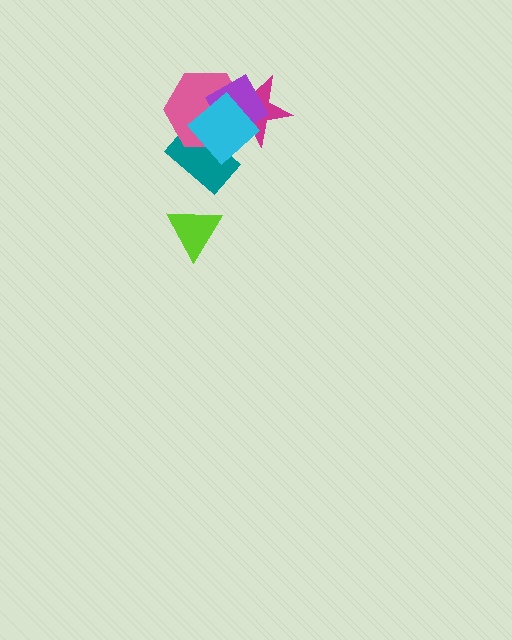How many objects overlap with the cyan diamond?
4 objects overlap with the cyan diamond.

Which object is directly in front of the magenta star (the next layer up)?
The pink hexagon is directly in front of the magenta star.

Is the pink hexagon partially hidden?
Yes, it is partially covered by another shape.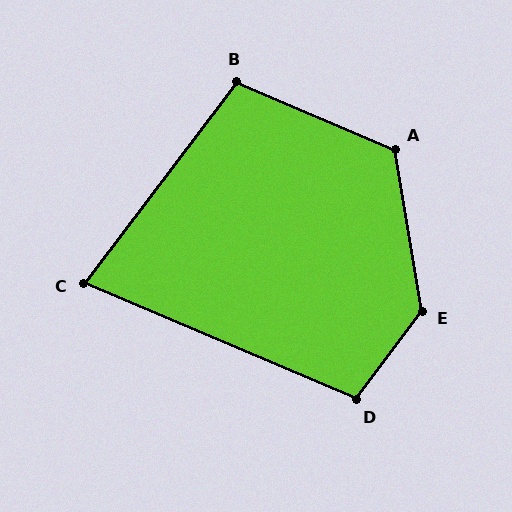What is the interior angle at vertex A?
Approximately 123 degrees (obtuse).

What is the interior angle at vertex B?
Approximately 104 degrees (obtuse).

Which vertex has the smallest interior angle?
C, at approximately 76 degrees.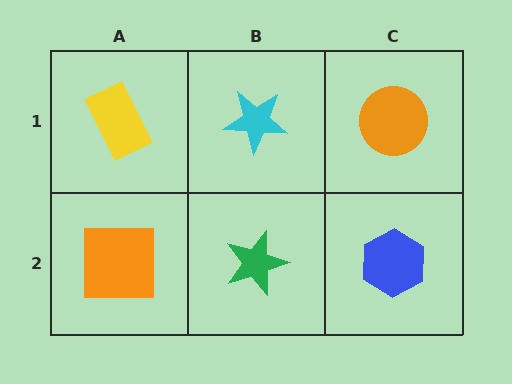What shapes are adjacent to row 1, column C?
A blue hexagon (row 2, column C), a cyan star (row 1, column B).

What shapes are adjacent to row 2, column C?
An orange circle (row 1, column C), a green star (row 2, column B).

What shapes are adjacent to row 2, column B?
A cyan star (row 1, column B), an orange square (row 2, column A), a blue hexagon (row 2, column C).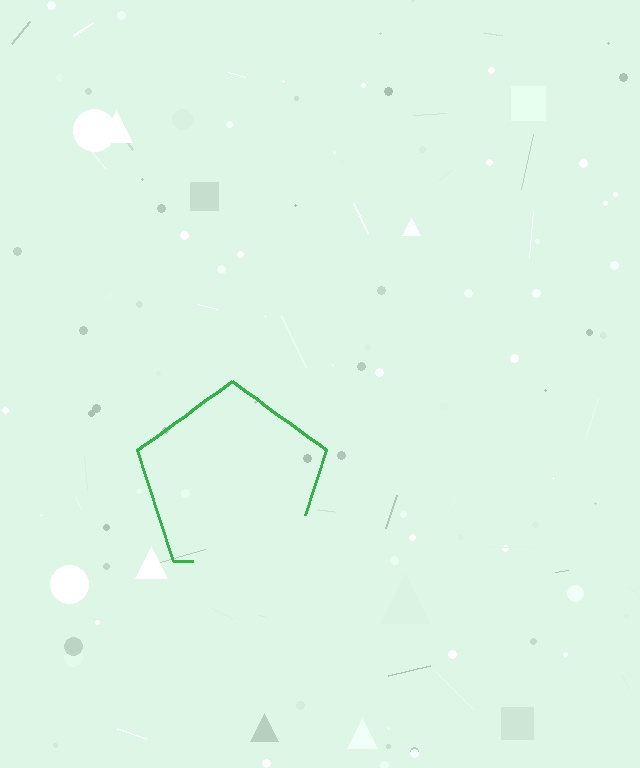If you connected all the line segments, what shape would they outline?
They would outline a pentagon.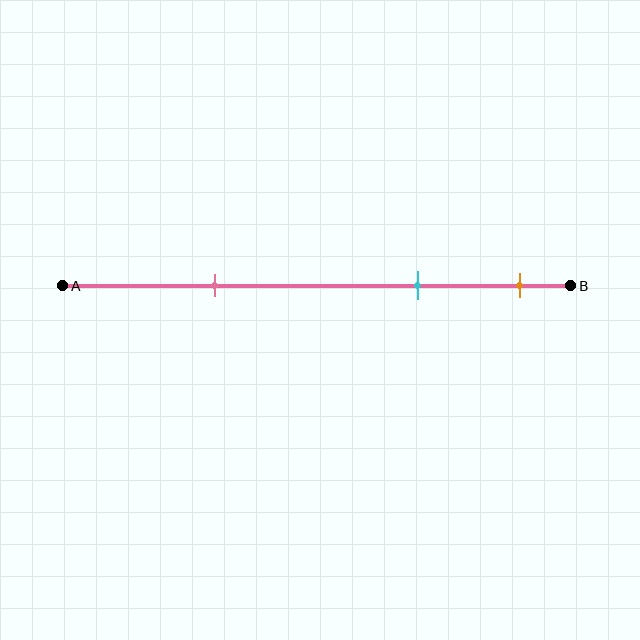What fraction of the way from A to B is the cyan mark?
The cyan mark is approximately 70% (0.7) of the way from A to B.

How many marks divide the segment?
There are 3 marks dividing the segment.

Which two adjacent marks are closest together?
The cyan and orange marks are the closest adjacent pair.